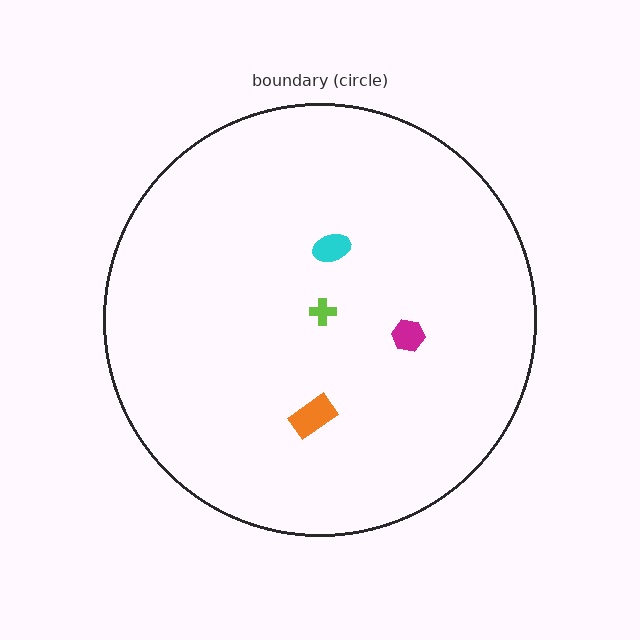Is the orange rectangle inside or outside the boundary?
Inside.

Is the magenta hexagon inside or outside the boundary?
Inside.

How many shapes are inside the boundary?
4 inside, 0 outside.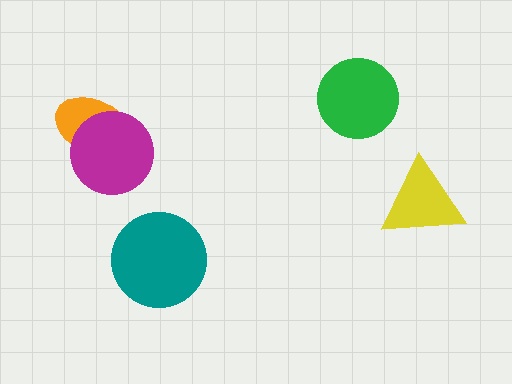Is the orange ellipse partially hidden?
Yes, it is partially covered by another shape.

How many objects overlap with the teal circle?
0 objects overlap with the teal circle.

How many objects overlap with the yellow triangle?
0 objects overlap with the yellow triangle.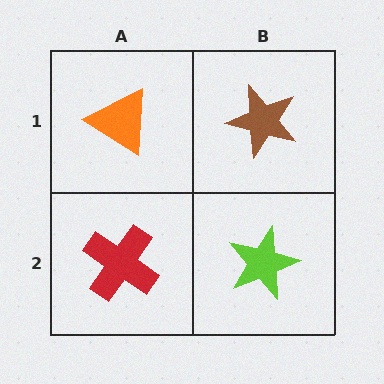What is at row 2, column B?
A lime star.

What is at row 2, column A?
A red cross.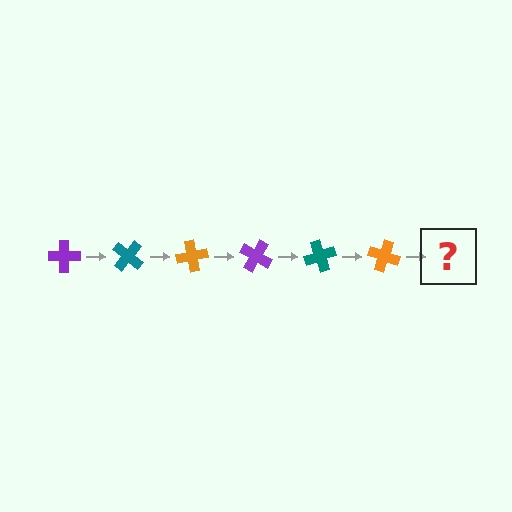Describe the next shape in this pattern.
It should be a purple cross, rotated 240 degrees from the start.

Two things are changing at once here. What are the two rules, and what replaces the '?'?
The two rules are that it rotates 40 degrees each step and the color cycles through purple, teal, and orange. The '?' should be a purple cross, rotated 240 degrees from the start.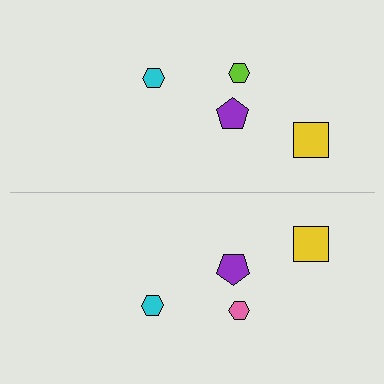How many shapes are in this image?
There are 8 shapes in this image.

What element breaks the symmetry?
The pink hexagon on the bottom side breaks the symmetry — its mirror counterpart is lime.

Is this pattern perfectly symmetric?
No, the pattern is not perfectly symmetric. The pink hexagon on the bottom side breaks the symmetry — its mirror counterpart is lime.